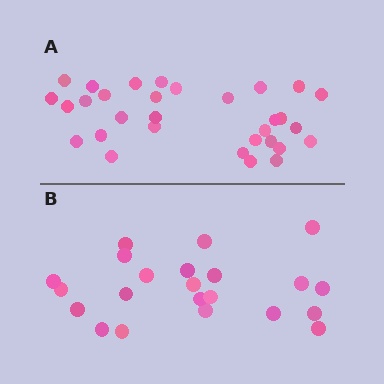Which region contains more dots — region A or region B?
Region A (the top region) has more dots.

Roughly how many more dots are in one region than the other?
Region A has roughly 8 or so more dots than region B.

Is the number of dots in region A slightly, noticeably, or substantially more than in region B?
Region A has noticeably more, but not dramatically so. The ratio is roughly 1.4 to 1.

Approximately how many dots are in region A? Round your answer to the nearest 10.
About 30 dots. (The exact count is 31, which rounds to 30.)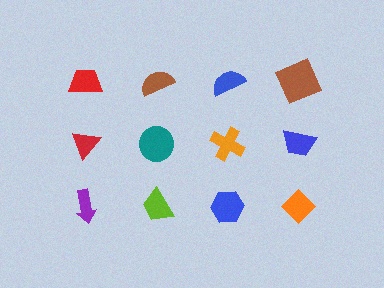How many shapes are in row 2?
4 shapes.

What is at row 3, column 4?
An orange diamond.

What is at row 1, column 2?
A brown semicircle.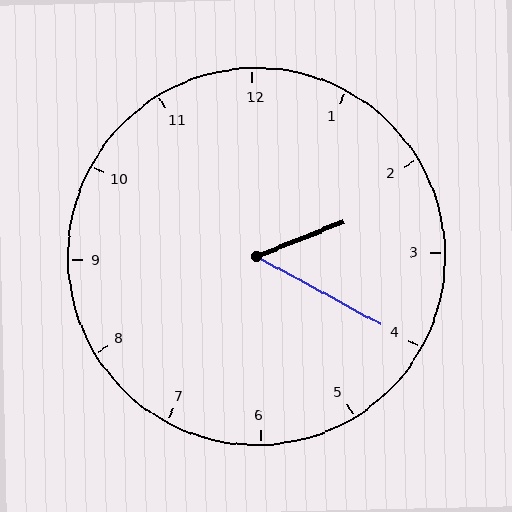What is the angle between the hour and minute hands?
Approximately 50 degrees.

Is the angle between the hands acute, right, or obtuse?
It is acute.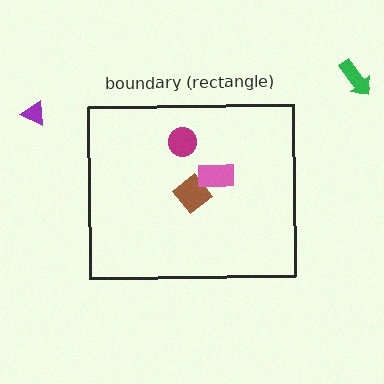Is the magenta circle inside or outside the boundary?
Inside.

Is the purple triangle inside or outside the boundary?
Outside.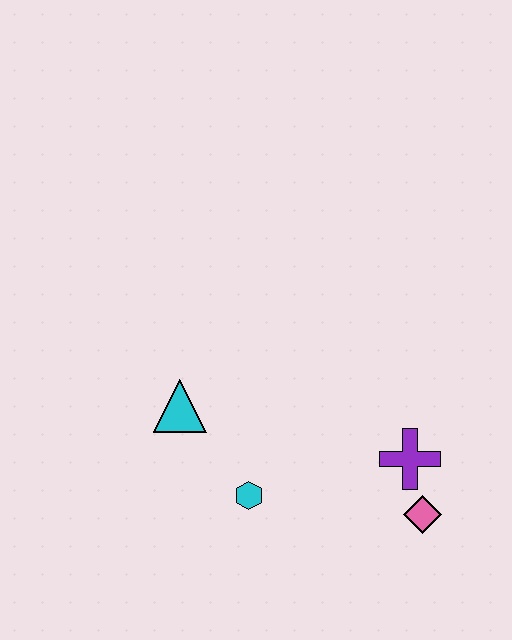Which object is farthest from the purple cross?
The cyan triangle is farthest from the purple cross.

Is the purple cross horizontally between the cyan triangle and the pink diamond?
Yes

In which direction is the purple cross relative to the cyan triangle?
The purple cross is to the right of the cyan triangle.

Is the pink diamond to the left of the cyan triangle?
No